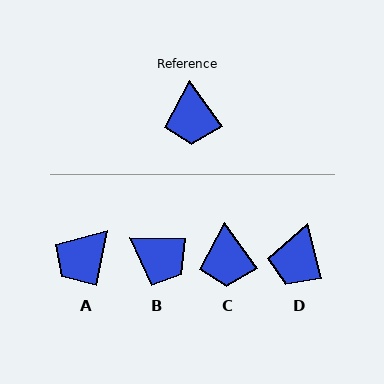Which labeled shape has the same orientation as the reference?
C.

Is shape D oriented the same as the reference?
No, it is off by about 22 degrees.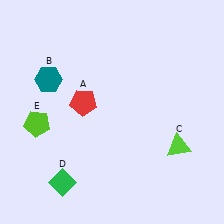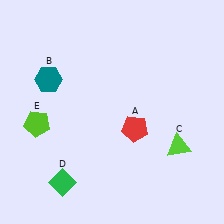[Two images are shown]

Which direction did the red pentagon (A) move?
The red pentagon (A) moved right.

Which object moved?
The red pentagon (A) moved right.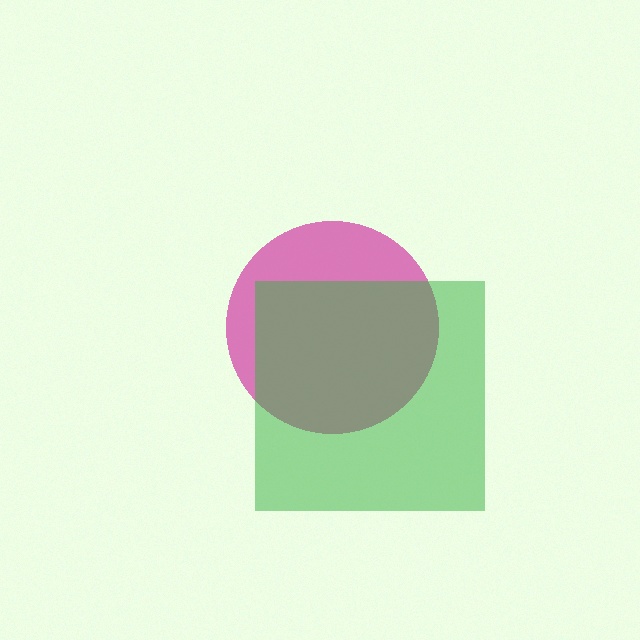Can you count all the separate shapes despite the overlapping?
Yes, there are 2 separate shapes.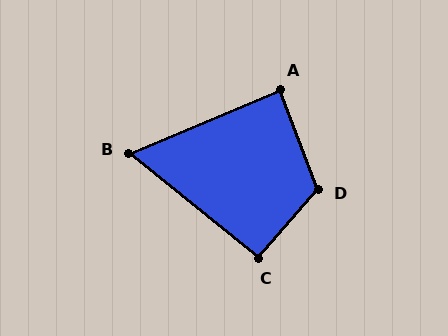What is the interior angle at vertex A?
Approximately 88 degrees (approximately right).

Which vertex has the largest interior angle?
D, at approximately 118 degrees.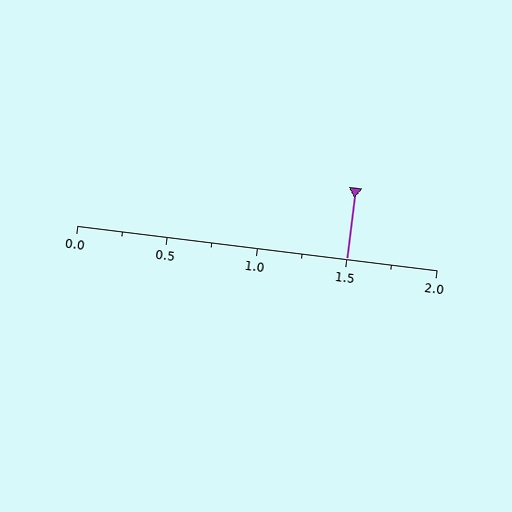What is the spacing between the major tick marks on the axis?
The major ticks are spaced 0.5 apart.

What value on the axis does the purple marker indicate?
The marker indicates approximately 1.5.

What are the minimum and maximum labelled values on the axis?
The axis runs from 0.0 to 2.0.